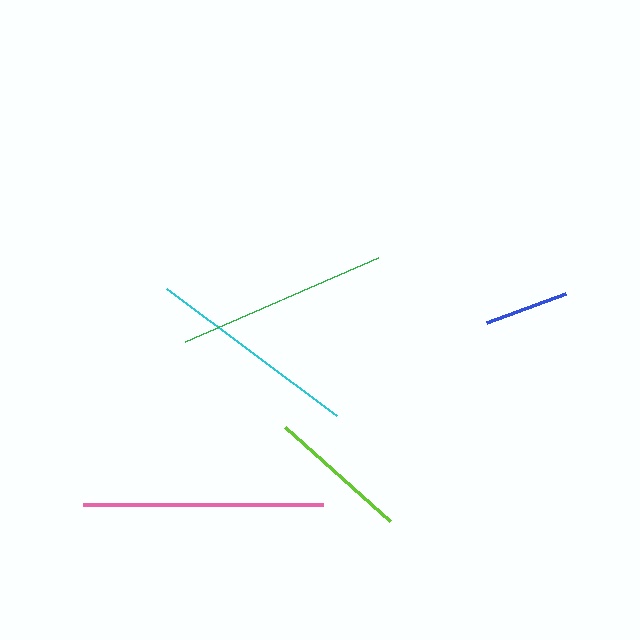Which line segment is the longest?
The pink line is the longest at approximately 239 pixels.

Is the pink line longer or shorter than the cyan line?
The pink line is longer than the cyan line.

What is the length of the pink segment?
The pink segment is approximately 239 pixels long.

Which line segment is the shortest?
The blue line is the shortest at approximately 85 pixels.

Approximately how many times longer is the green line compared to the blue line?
The green line is approximately 2.5 times the length of the blue line.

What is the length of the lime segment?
The lime segment is approximately 141 pixels long.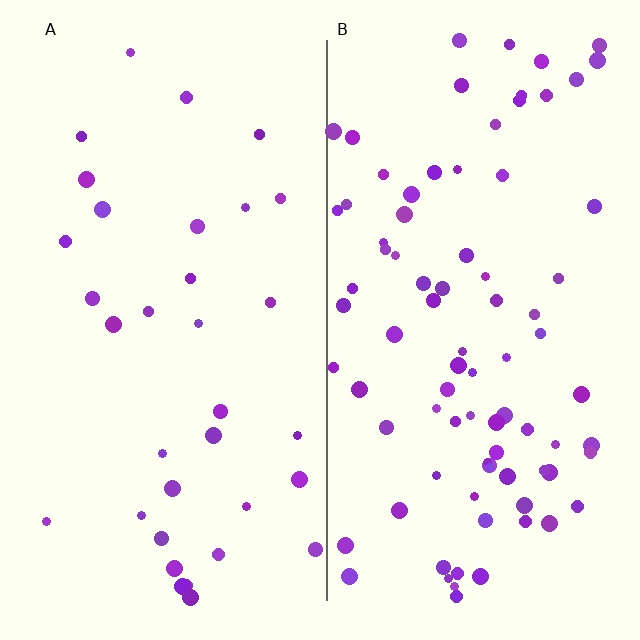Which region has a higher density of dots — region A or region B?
B (the right).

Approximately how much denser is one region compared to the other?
Approximately 2.6× — region B over region A.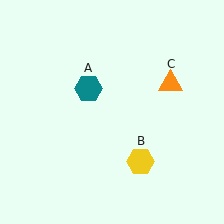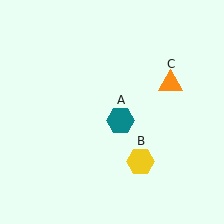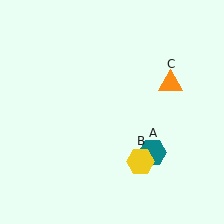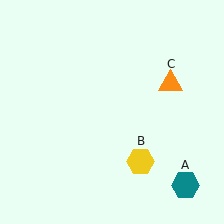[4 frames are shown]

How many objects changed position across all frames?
1 object changed position: teal hexagon (object A).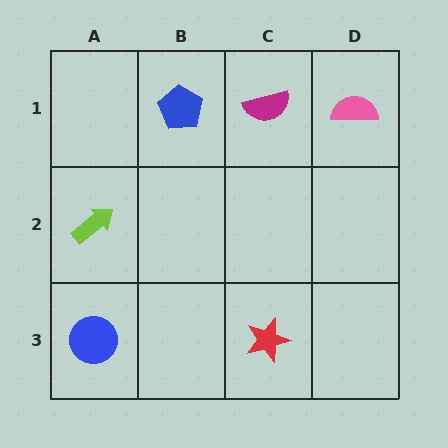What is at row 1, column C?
A magenta semicircle.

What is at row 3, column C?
A red star.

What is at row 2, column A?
A lime arrow.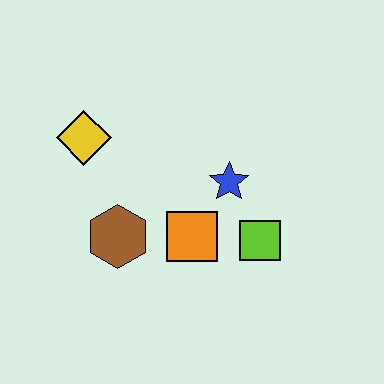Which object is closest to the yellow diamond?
The brown hexagon is closest to the yellow diamond.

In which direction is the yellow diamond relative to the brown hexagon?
The yellow diamond is above the brown hexagon.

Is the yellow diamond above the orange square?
Yes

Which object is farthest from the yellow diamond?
The lime square is farthest from the yellow diamond.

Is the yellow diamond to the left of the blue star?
Yes